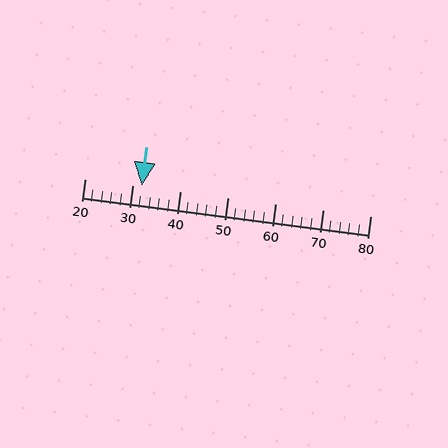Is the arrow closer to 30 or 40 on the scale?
The arrow is closer to 30.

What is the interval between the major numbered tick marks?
The major tick marks are spaced 10 units apart.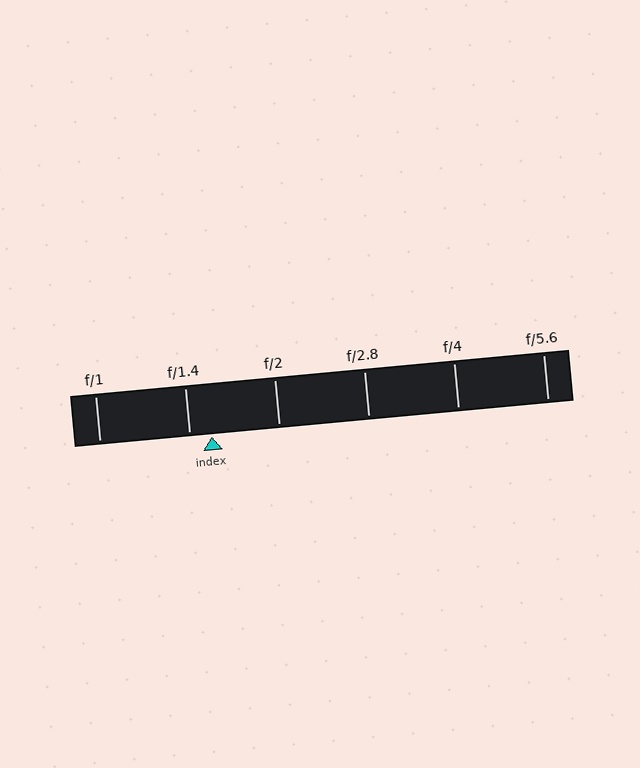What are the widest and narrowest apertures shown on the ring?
The widest aperture shown is f/1 and the narrowest is f/5.6.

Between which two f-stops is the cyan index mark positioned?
The index mark is between f/1.4 and f/2.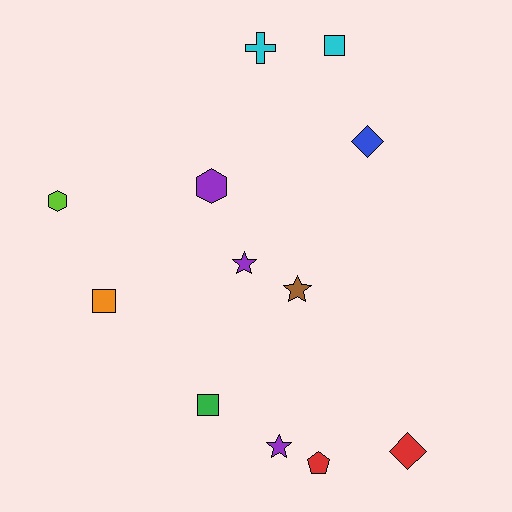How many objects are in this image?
There are 12 objects.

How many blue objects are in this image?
There is 1 blue object.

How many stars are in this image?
There are 3 stars.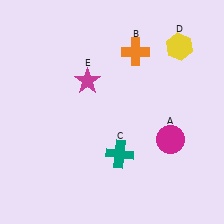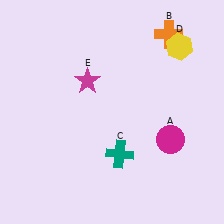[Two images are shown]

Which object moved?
The orange cross (B) moved right.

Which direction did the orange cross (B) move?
The orange cross (B) moved right.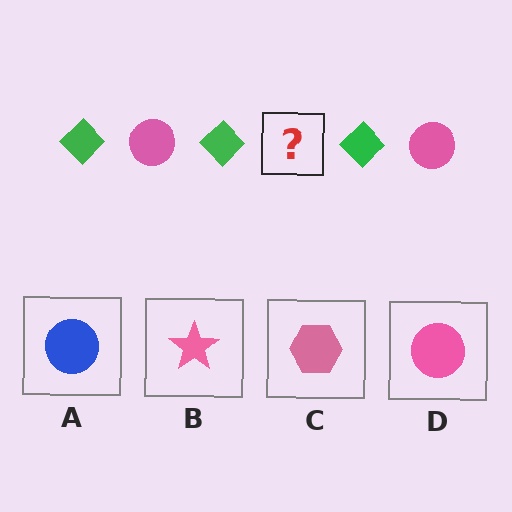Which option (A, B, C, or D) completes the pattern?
D.